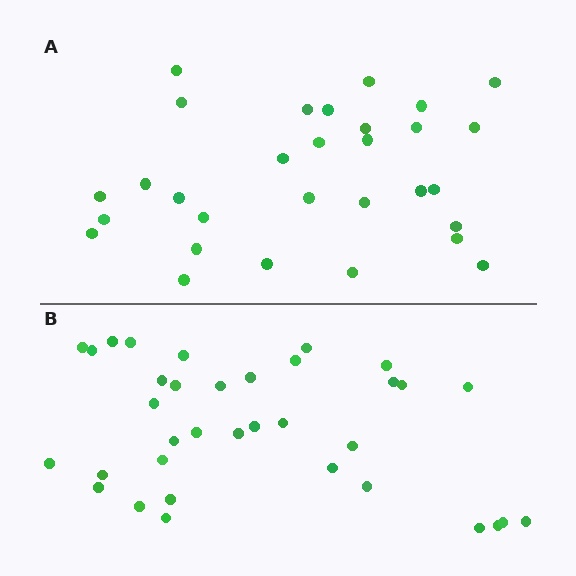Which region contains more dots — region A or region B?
Region B (the bottom region) has more dots.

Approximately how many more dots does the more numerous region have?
Region B has about 5 more dots than region A.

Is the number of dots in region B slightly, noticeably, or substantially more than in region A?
Region B has only slightly more — the two regions are fairly close. The ratio is roughly 1.2 to 1.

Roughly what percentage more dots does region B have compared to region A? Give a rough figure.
About 15% more.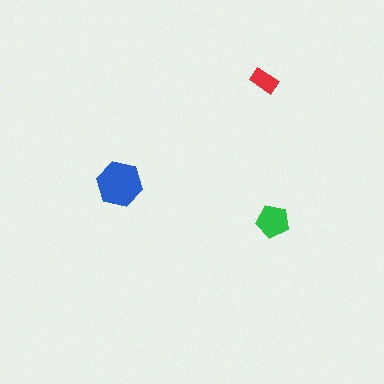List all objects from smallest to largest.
The red rectangle, the green pentagon, the blue hexagon.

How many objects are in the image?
There are 3 objects in the image.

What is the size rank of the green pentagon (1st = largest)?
2nd.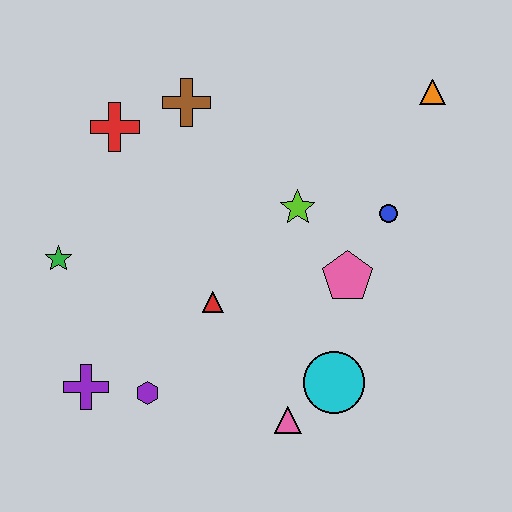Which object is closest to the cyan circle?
The pink triangle is closest to the cyan circle.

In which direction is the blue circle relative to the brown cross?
The blue circle is to the right of the brown cross.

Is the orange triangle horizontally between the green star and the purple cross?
No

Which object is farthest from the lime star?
The purple cross is farthest from the lime star.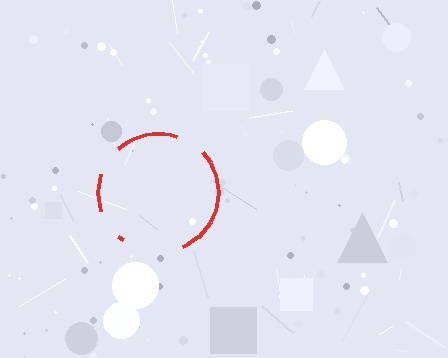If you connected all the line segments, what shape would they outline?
They would outline a circle.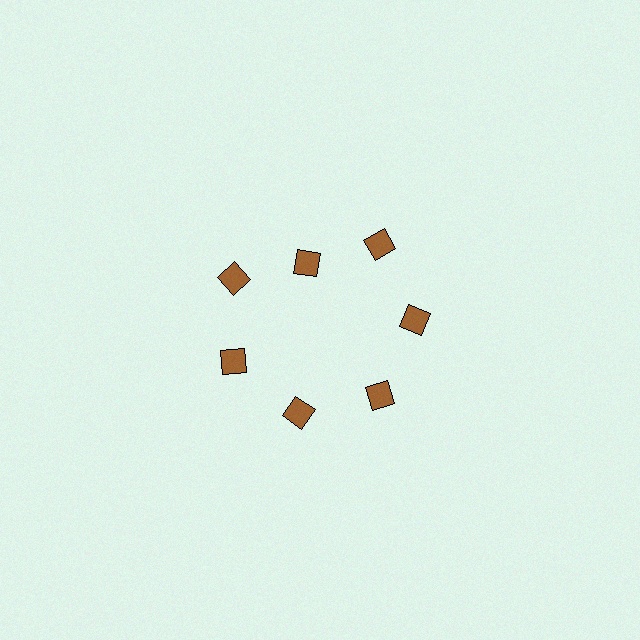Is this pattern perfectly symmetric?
No. The 7 brown diamonds are arranged in a ring, but one element near the 12 o'clock position is pulled inward toward the center, breaking the 7-fold rotational symmetry.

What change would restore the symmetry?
The symmetry would be restored by moving it outward, back onto the ring so that all 7 diamonds sit at equal angles and equal distance from the center.